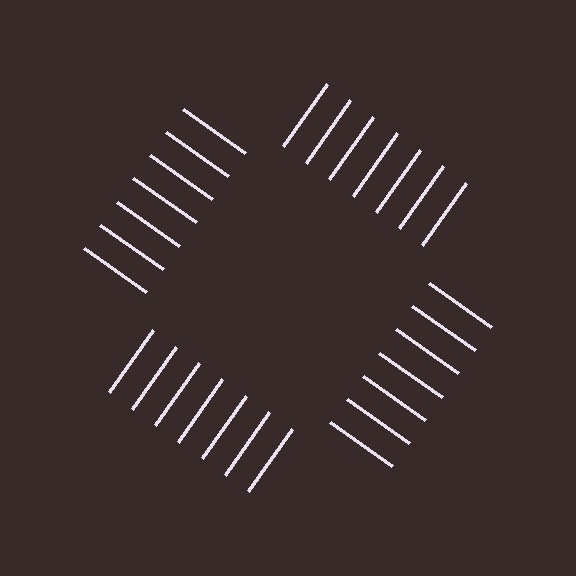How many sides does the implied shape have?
4 sides — the line-ends trace a square.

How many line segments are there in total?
28 — 7 along each of the 4 edges.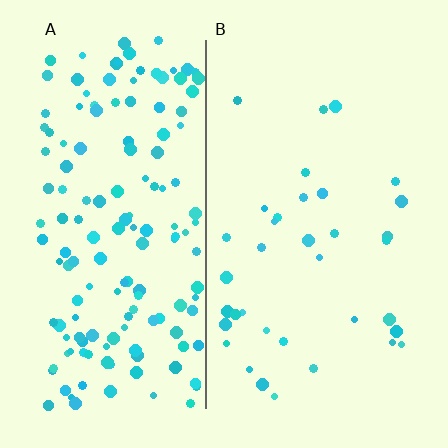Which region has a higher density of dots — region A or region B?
A (the left).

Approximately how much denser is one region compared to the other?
Approximately 4.4× — region A over region B.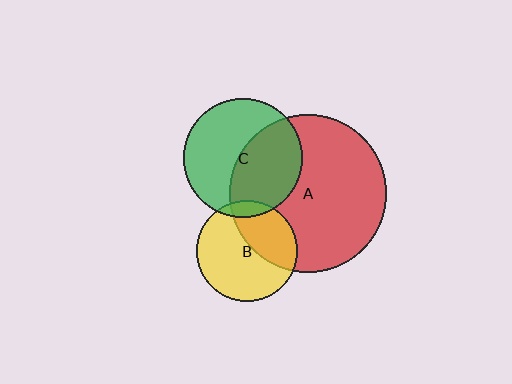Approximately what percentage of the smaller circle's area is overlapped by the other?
Approximately 45%.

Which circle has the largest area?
Circle A (red).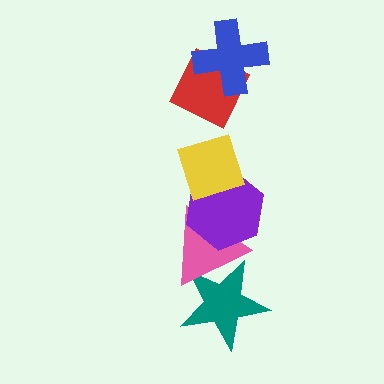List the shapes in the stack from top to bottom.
From top to bottom: the blue cross, the red diamond, the yellow diamond, the purple hexagon, the pink triangle, the teal star.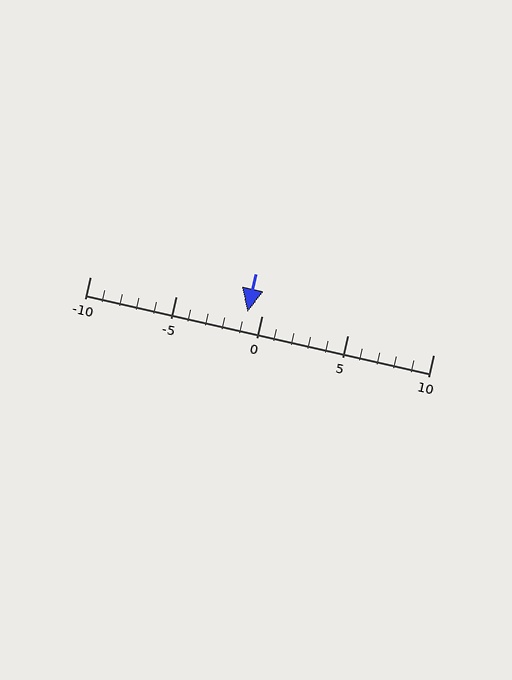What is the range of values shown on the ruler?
The ruler shows values from -10 to 10.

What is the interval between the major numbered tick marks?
The major tick marks are spaced 5 units apart.